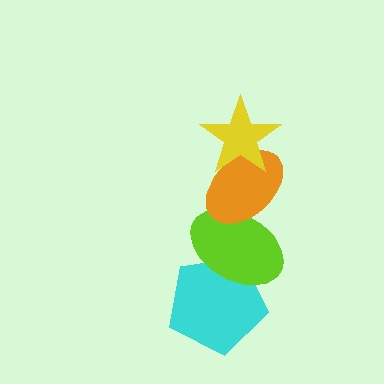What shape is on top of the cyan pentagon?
The lime ellipse is on top of the cyan pentagon.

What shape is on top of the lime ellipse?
The orange ellipse is on top of the lime ellipse.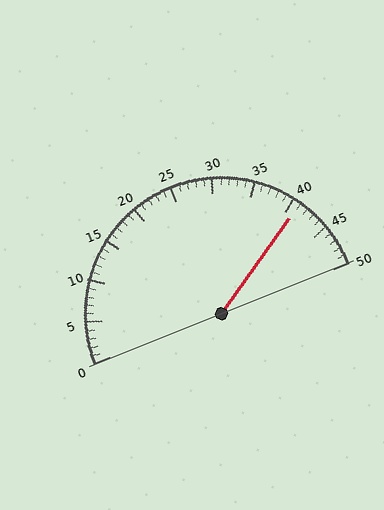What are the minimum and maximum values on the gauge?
The gauge ranges from 0 to 50.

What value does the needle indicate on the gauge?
The needle indicates approximately 41.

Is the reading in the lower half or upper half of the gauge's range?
The reading is in the upper half of the range (0 to 50).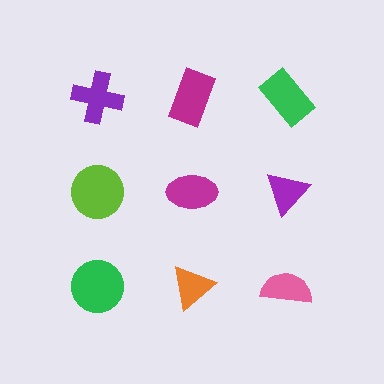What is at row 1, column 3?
A green rectangle.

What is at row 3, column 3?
A pink semicircle.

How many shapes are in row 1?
3 shapes.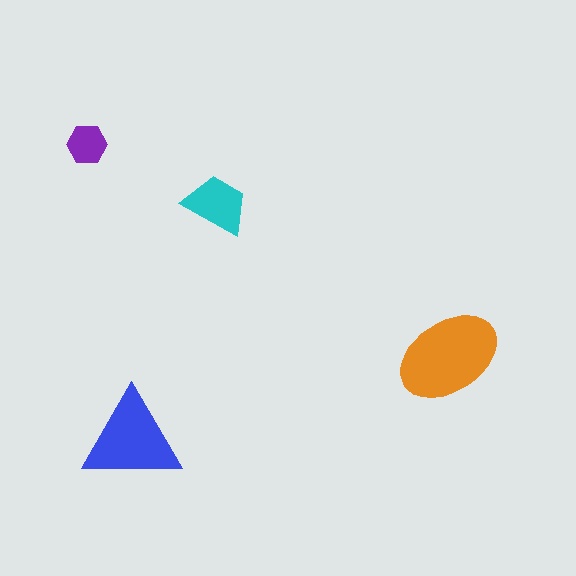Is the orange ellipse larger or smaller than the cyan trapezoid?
Larger.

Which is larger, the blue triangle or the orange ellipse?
The orange ellipse.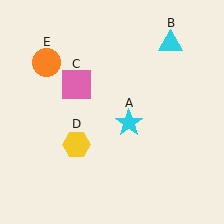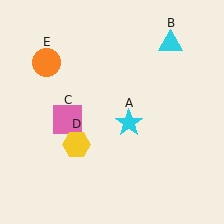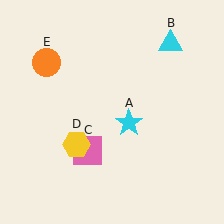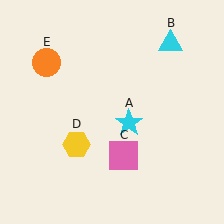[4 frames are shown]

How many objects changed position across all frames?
1 object changed position: pink square (object C).